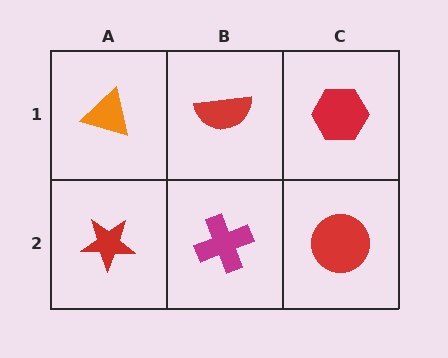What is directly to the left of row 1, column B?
An orange triangle.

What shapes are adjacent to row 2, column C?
A red hexagon (row 1, column C), a magenta cross (row 2, column B).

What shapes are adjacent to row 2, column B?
A red semicircle (row 1, column B), a red star (row 2, column A), a red circle (row 2, column C).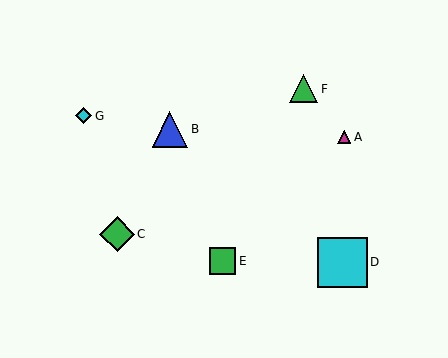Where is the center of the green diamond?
The center of the green diamond is at (117, 234).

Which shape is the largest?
The cyan square (labeled D) is the largest.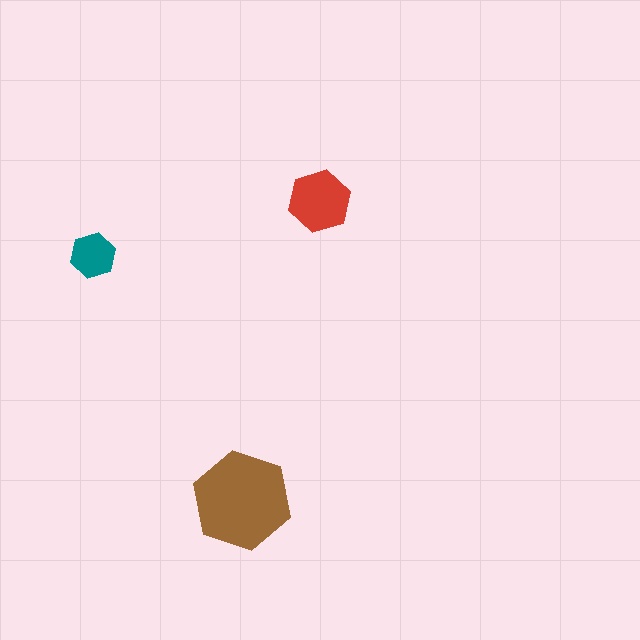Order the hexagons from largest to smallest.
the brown one, the red one, the teal one.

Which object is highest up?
The red hexagon is topmost.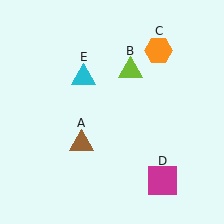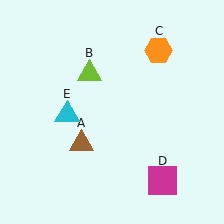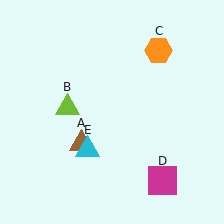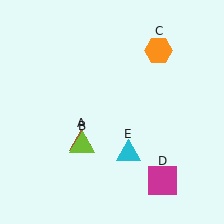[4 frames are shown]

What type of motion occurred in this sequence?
The lime triangle (object B), cyan triangle (object E) rotated counterclockwise around the center of the scene.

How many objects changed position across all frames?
2 objects changed position: lime triangle (object B), cyan triangle (object E).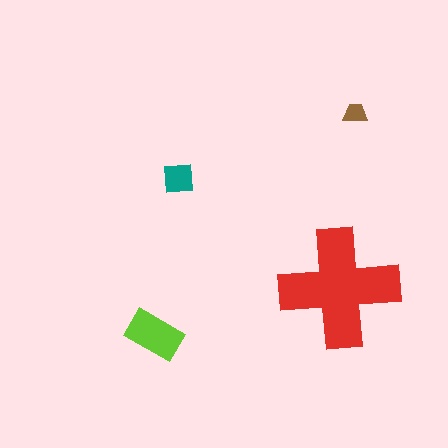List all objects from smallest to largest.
The brown trapezoid, the teal square, the lime rectangle, the red cross.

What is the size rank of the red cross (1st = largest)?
1st.